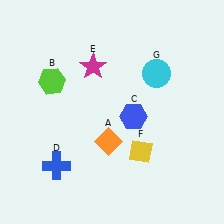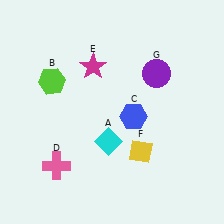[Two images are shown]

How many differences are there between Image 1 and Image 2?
There are 3 differences between the two images.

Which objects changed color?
A changed from orange to cyan. D changed from blue to pink. G changed from cyan to purple.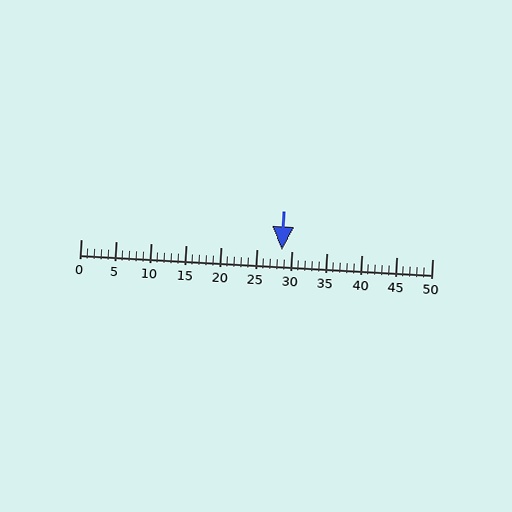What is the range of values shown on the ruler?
The ruler shows values from 0 to 50.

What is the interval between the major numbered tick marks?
The major tick marks are spaced 5 units apart.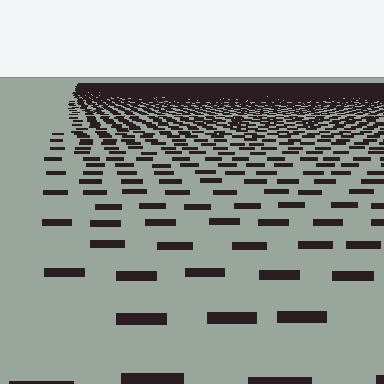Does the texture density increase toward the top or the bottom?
Density increases toward the top.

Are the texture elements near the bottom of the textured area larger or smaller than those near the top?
Larger. Near the bottom, elements are closer to the viewer and appear at a bigger on-screen size.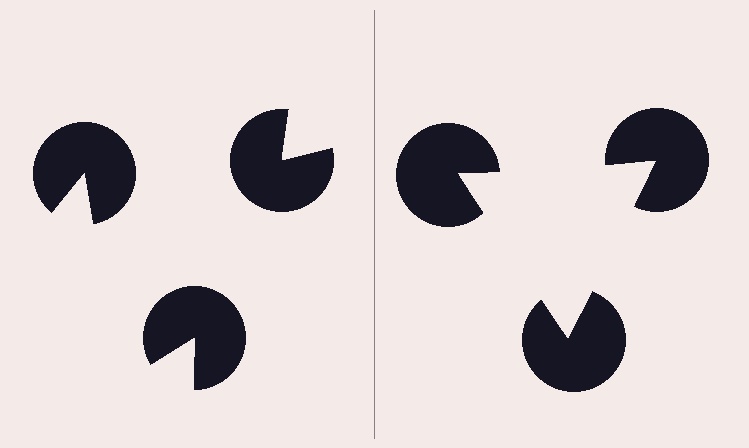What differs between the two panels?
The pac-man discs are positioned identically on both sides; only the wedge orientations differ. On the right they align to a triangle; on the left they are misaligned.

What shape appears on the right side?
An illusory triangle.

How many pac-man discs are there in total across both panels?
6 — 3 on each side.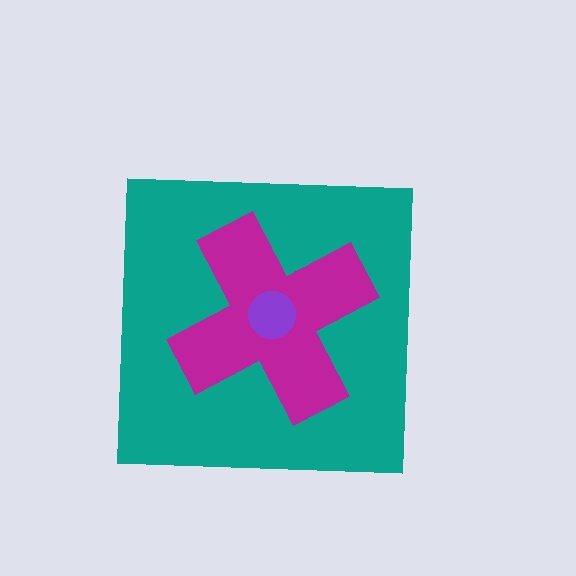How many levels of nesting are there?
3.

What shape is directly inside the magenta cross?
The purple circle.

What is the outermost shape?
The teal square.